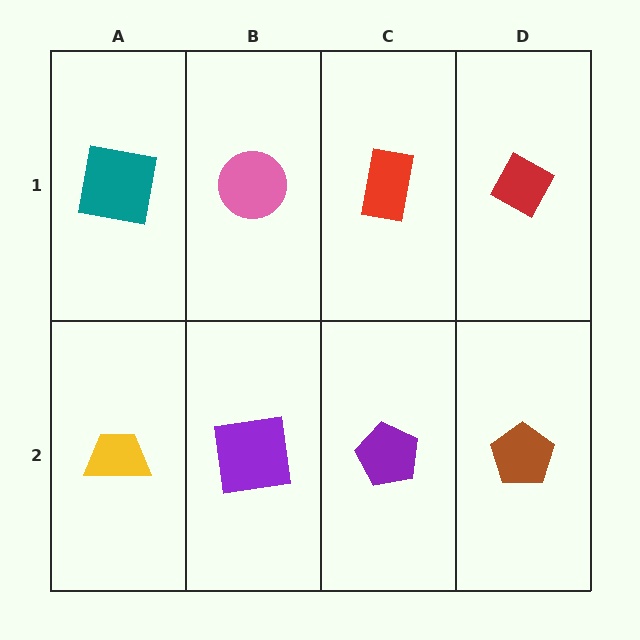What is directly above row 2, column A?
A teal square.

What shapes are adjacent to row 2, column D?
A red diamond (row 1, column D), a purple pentagon (row 2, column C).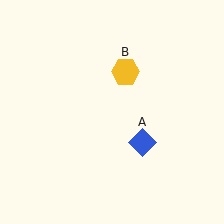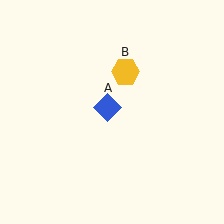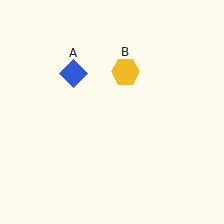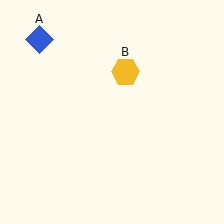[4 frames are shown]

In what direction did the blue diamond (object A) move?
The blue diamond (object A) moved up and to the left.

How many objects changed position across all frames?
1 object changed position: blue diamond (object A).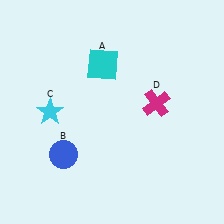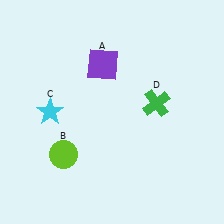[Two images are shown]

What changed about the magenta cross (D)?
In Image 1, D is magenta. In Image 2, it changed to green.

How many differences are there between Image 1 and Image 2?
There are 3 differences between the two images.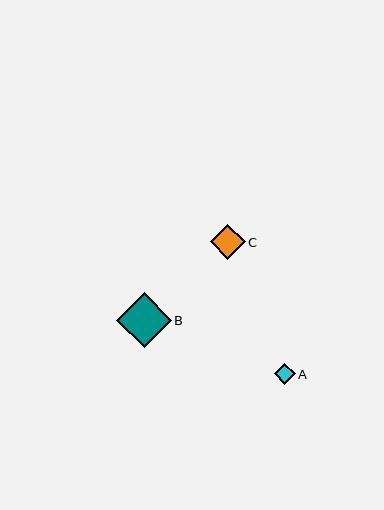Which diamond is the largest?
Diamond B is the largest with a size of approximately 54 pixels.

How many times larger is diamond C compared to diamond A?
Diamond C is approximately 1.7 times the size of diamond A.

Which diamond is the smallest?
Diamond A is the smallest with a size of approximately 21 pixels.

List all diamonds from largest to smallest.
From largest to smallest: B, C, A.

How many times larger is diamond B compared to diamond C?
Diamond B is approximately 1.5 times the size of diamond C.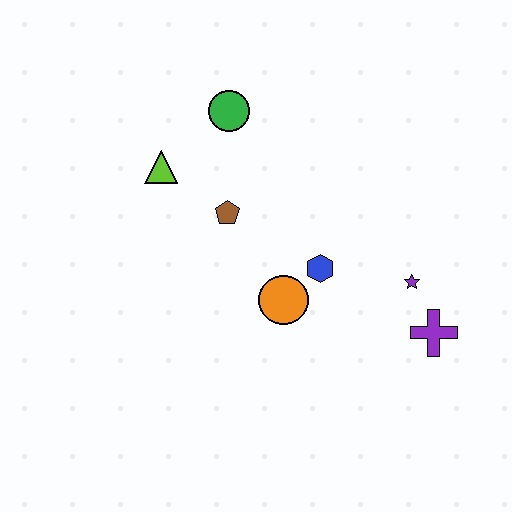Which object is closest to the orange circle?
The blue hexagon is closest to the orange circle.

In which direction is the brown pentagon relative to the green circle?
The brown pentagon is below the green circle.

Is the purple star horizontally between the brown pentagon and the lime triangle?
No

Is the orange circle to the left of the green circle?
No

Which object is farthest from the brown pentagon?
The purple cross is farthest from the brown pentagon.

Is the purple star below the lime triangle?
Yes